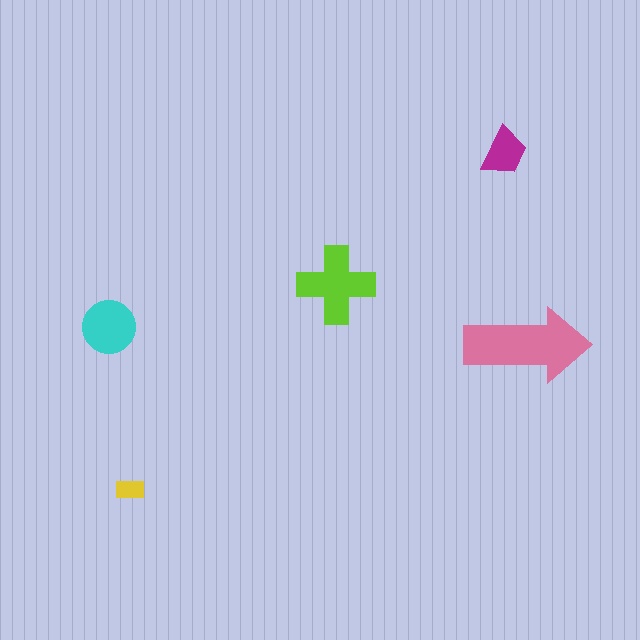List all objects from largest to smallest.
The pink arrow, the lime cross, the cyan circle, the magenta trapezoid, the yellow rectangle.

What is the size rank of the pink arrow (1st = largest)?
1st.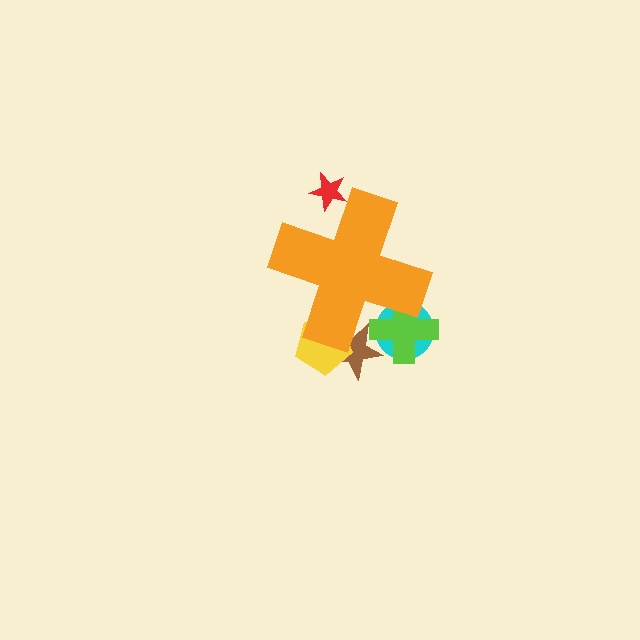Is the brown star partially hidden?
Yes, the brown star is partially hidden behind the orange cross.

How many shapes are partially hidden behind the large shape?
5 shapes are partially hidden.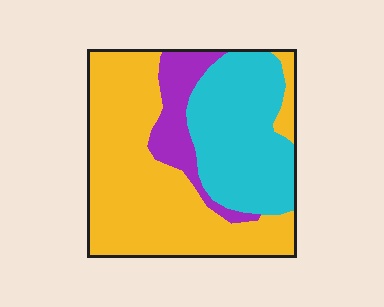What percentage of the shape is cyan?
Cyan takes up about one third (1/3) of the shape.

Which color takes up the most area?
Yellow, at roughly 55%.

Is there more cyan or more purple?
Cyan.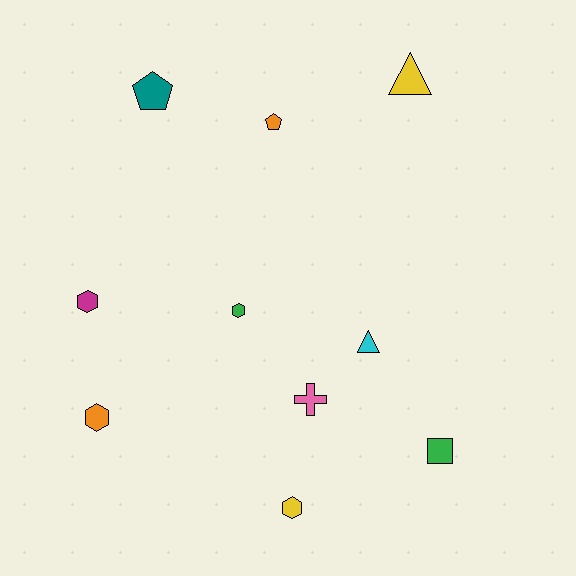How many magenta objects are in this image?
There is 1 magenta object.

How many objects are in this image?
There are 10 objects.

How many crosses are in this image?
There is 1 cross.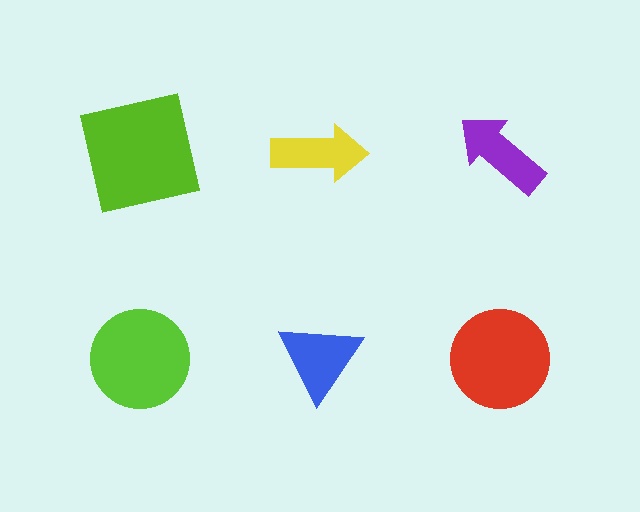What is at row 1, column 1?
A lime square.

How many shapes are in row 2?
3 shapes.